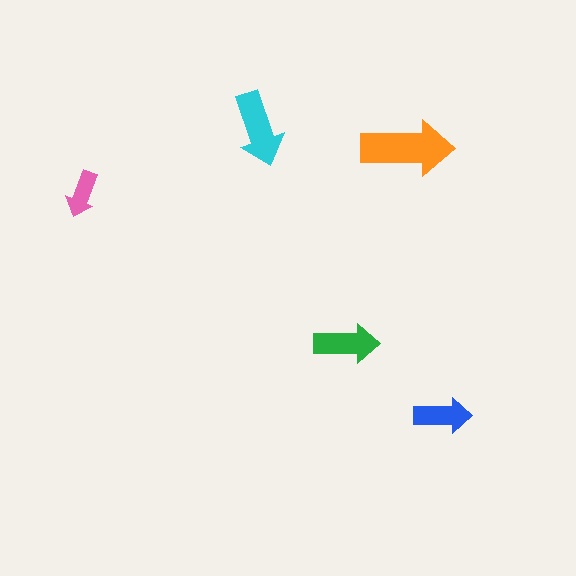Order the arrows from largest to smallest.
the orange one, the cyan one, the green one, the blue one, the pink one.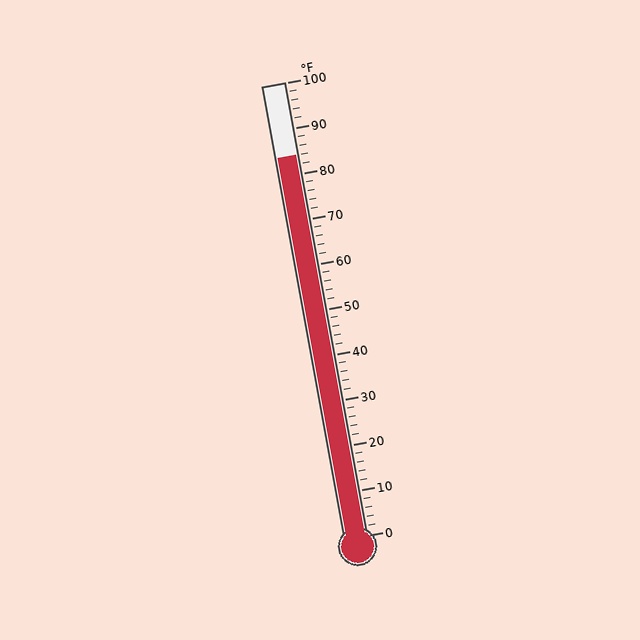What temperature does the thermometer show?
The thermometer shows approximately 84°F.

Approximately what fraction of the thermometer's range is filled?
The thermometer is filled to approximately 85% of its range.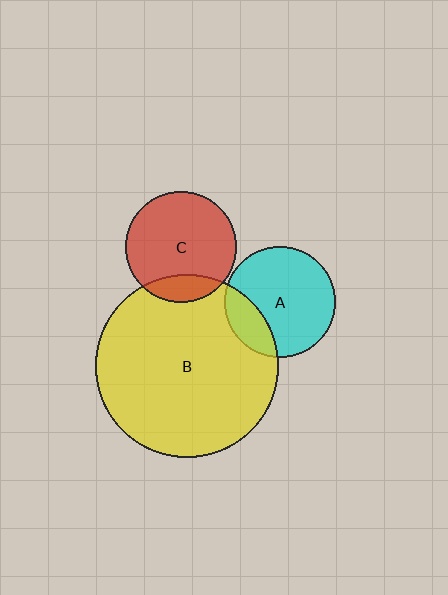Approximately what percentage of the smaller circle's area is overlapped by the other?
Approximately 15%.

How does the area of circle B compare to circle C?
Approximately 2.8 times.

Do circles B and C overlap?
Yes.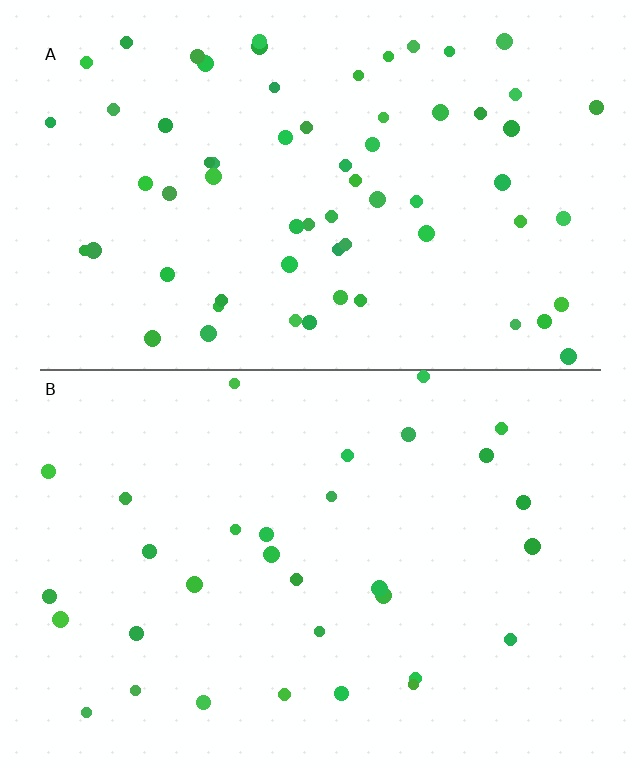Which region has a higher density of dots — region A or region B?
A (the top).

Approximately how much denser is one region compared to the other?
Approximately 2.0× — region A over region B.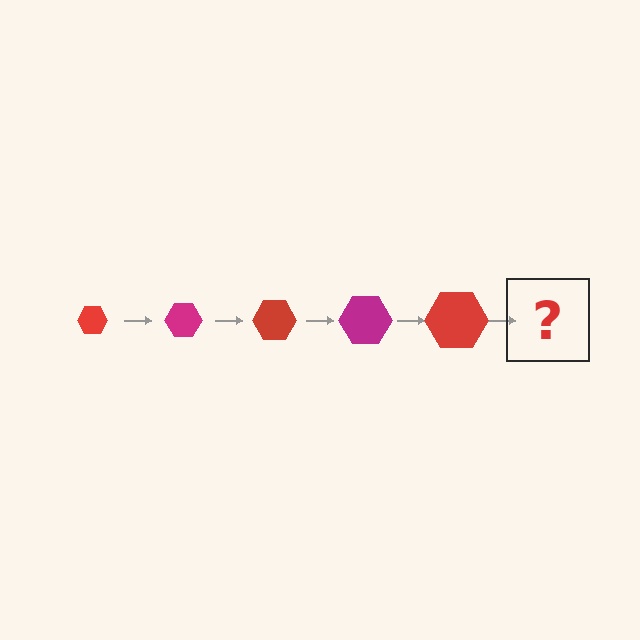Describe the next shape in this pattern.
It should be a magenta hexagon, larger than the previous one.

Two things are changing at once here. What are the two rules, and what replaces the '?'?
The two rules are that the hexagon grows larger each step and the color cycles through red and magenta. The '?' should be a magenta hexagon, larger than the previous one.